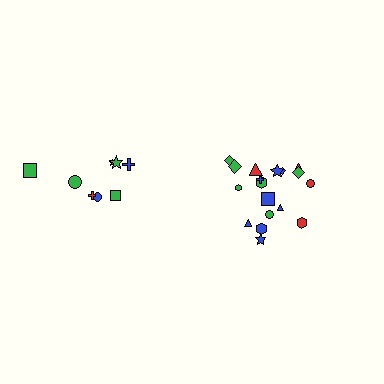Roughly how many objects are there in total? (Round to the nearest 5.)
Roughly 25 objects in total.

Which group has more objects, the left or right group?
The right group.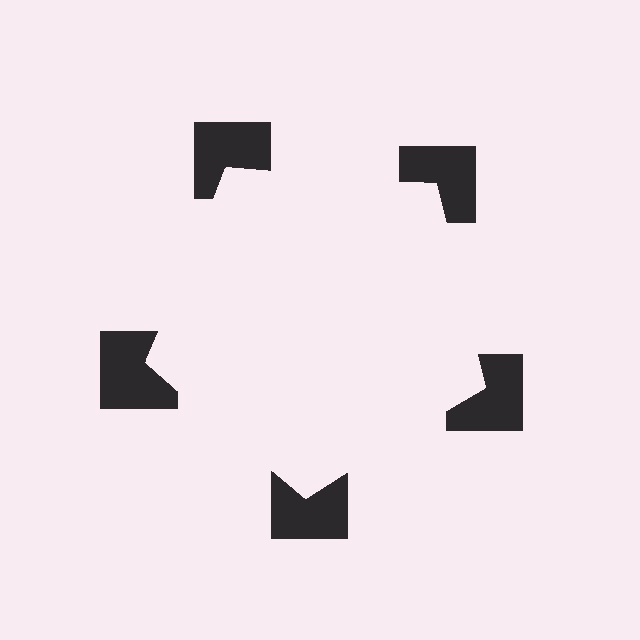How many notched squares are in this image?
There are 5 — one at each vertex of the illusory pentagon.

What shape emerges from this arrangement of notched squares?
An illusory pentagon — its edges are inferred from the aligned wedge cuts in the notched squares, not physically drawn.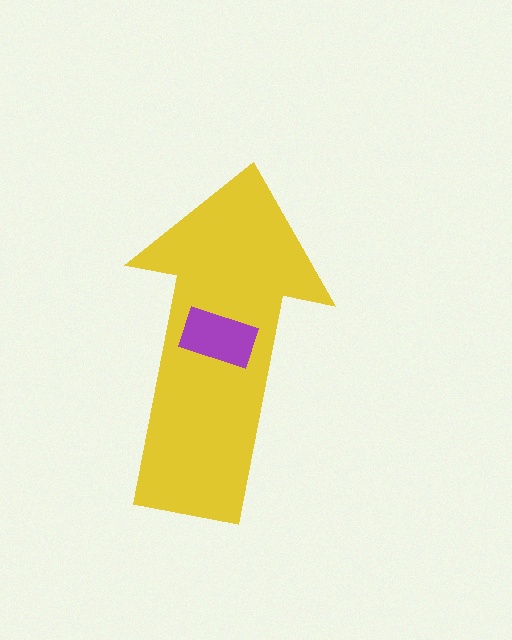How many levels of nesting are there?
2.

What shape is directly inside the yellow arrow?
The purple rectangle.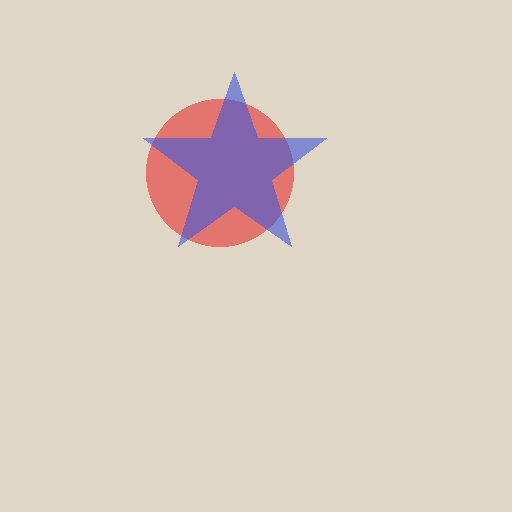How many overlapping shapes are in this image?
There are 2 overlapping shapes in the image.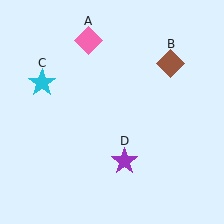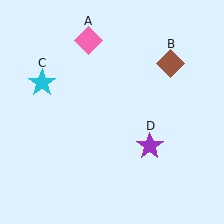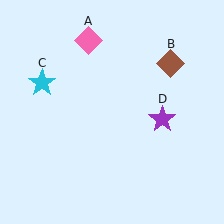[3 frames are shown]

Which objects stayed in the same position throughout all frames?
Pink diamond (object A) and brown diamond (object B) and cyan star (object C) remained stationary.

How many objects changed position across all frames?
1 object changed position: purple star (object D).